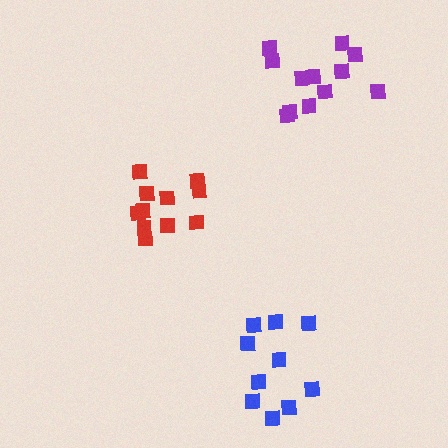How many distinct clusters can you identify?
There are 3 distinct clusters.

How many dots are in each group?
Group 1: 11 dots, Group 2: 10 dots, Group 3: 12 dots (33 total).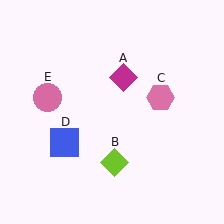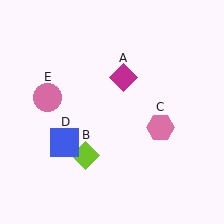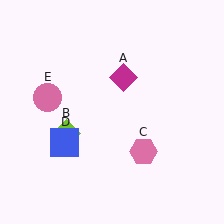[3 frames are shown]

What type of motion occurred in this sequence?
The lime diamond (object B), pink hexagon (object C) rotated clockwise around the center of the scene.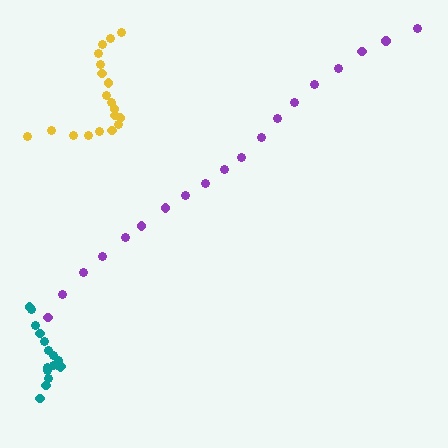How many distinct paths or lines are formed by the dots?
There are 3 distinct paths.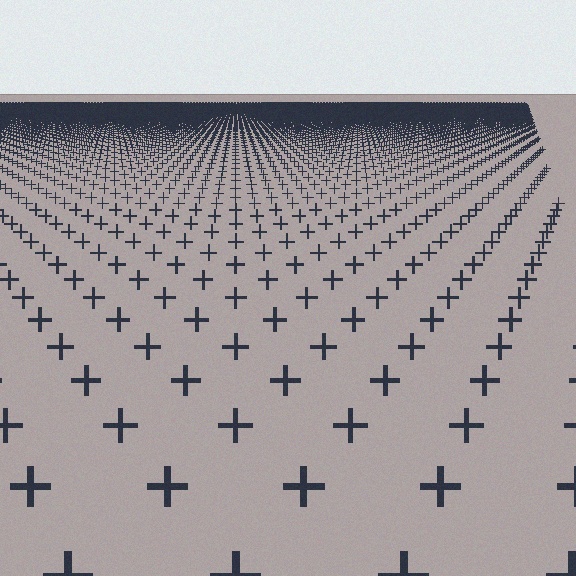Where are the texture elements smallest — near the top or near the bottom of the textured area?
Near the top.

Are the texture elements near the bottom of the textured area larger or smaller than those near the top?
Larger. Near the bottom, elements are closer to the viewer and appear at a bigger on-screen size.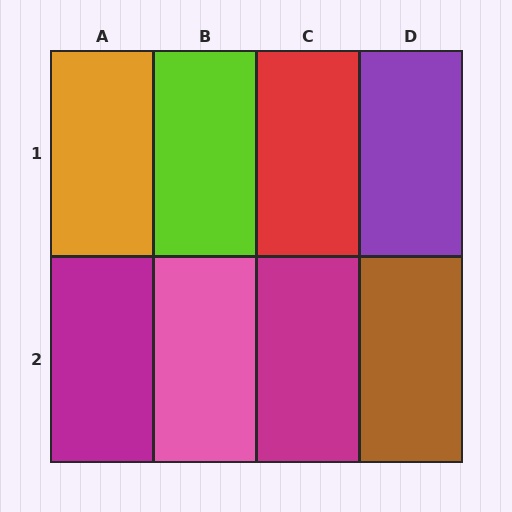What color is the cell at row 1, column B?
Lime.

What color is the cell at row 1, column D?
Purple.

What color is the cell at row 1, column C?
Red.